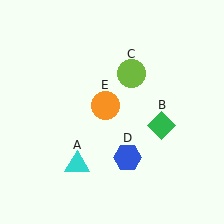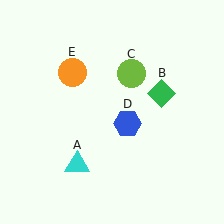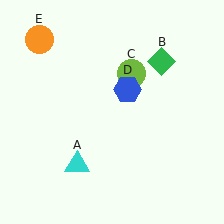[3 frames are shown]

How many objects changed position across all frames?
3 objects changed position: green diamond (object B), blue hexagon (object D), orange circle (object E).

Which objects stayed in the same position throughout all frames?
Cyan triangle (object A) and lime circle (object C) remained stationary.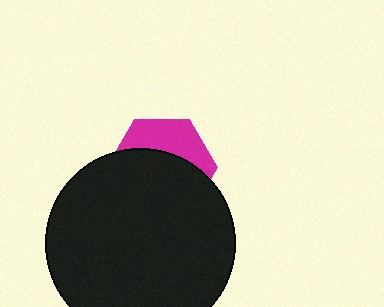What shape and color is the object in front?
The object in front is a black circle.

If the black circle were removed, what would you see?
You would see the complete magenta hexagon.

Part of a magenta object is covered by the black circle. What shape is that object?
It is a hexagon.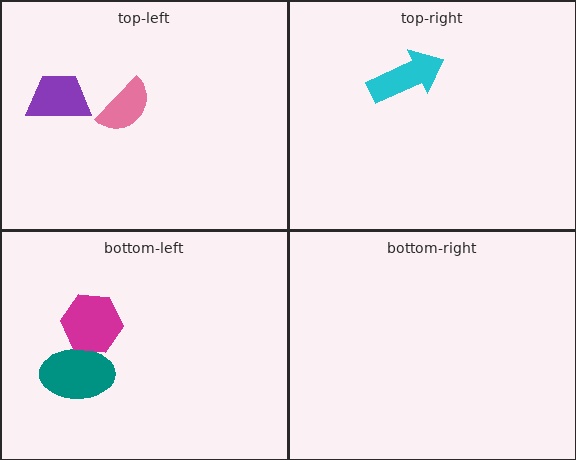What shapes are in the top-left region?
The pink semicircle, the purple trapezoid.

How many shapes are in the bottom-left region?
2.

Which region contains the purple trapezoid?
The top-left region.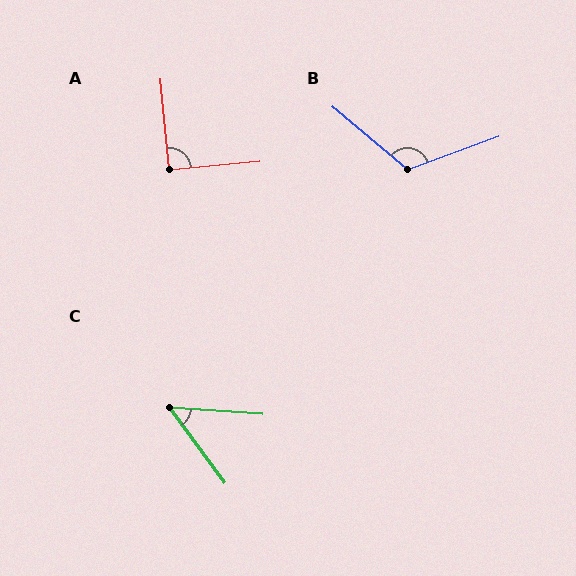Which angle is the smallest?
C, at approximately 50 degrees.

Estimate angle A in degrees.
Approximately 90 degrees.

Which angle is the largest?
B, at approximately 120 degrees.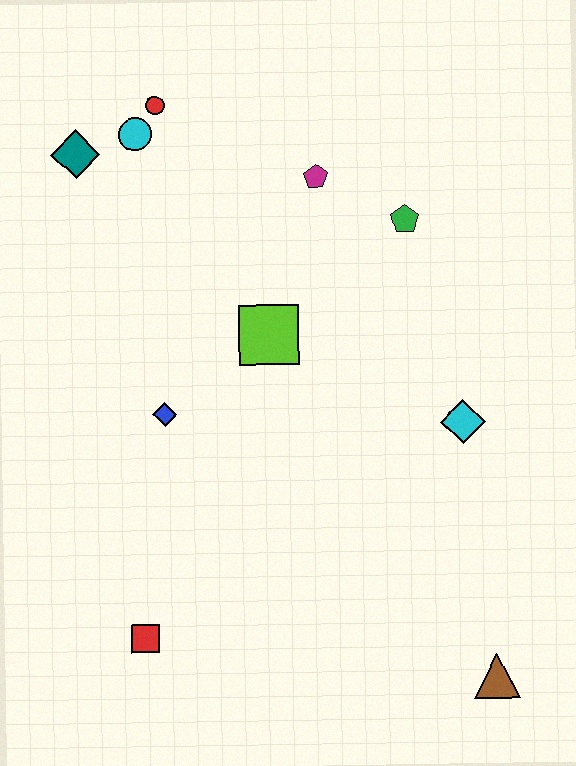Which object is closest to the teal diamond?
The cyan circle is closest to the teal diamond.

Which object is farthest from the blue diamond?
The brown triangle is farthest from the blue diamond.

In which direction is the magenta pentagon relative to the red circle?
The magenta pentagon is to the right of the red circle.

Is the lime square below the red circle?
Yes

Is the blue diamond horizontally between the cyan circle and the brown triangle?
Yes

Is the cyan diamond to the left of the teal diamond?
No